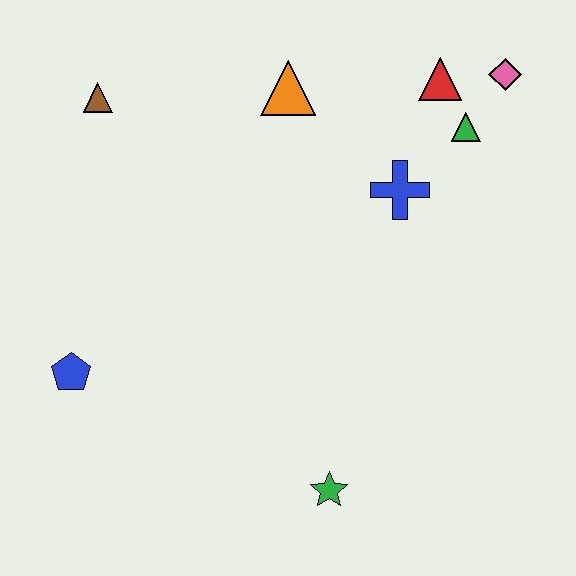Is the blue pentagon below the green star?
No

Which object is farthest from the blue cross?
The blue pentagon is farthest from the blue cross.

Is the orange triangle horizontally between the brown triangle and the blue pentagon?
No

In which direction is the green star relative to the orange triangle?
The green star is below the orange triangle.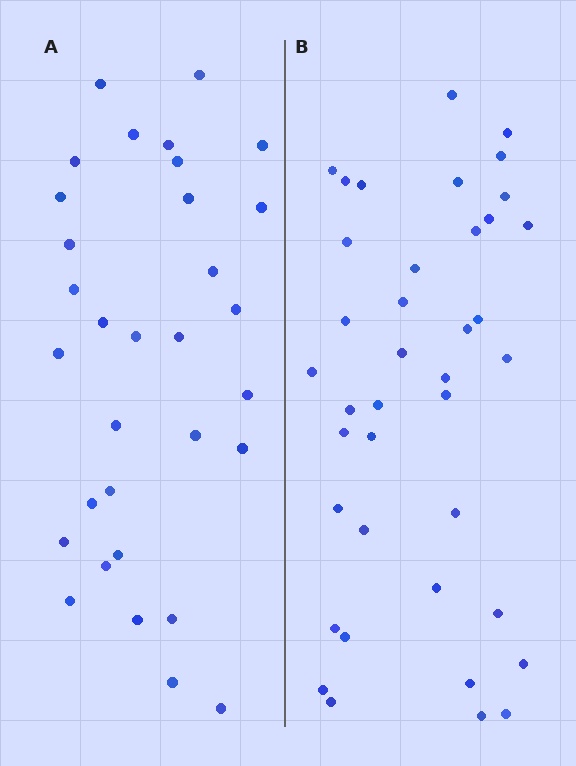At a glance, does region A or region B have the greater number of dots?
Region B (the right region) has more dots.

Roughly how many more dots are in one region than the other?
Region B has roughly 8 or so more dots than region A.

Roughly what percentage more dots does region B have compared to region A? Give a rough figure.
About 20% more.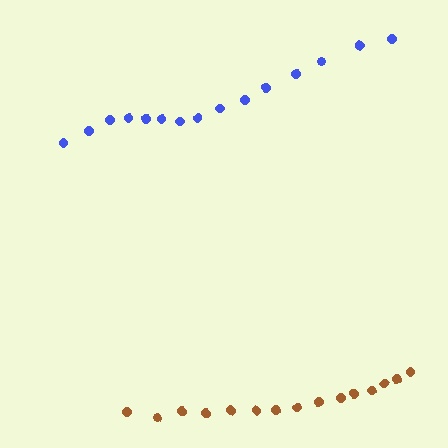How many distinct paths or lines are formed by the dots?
There are 2 distinct paths.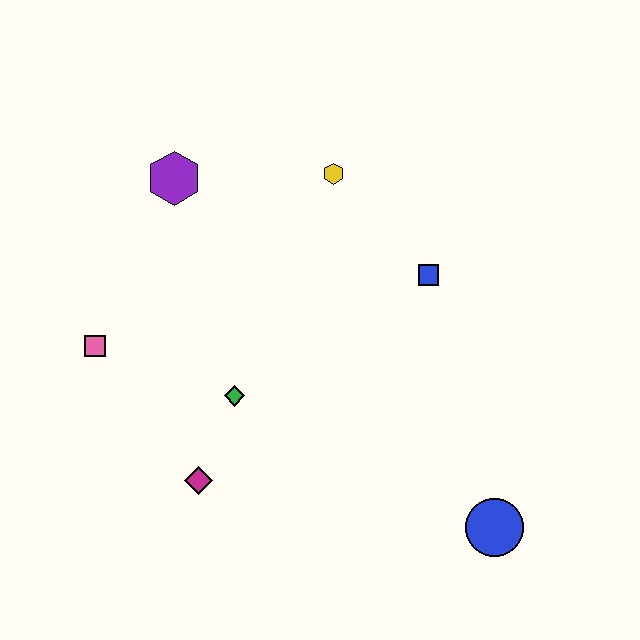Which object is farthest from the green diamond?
The blue circle is farthest from the green diamond.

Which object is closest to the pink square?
The green diamond is closest to the pink square.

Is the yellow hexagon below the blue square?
No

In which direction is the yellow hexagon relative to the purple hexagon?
The yellow hexagon is to the right of the purple hexagon.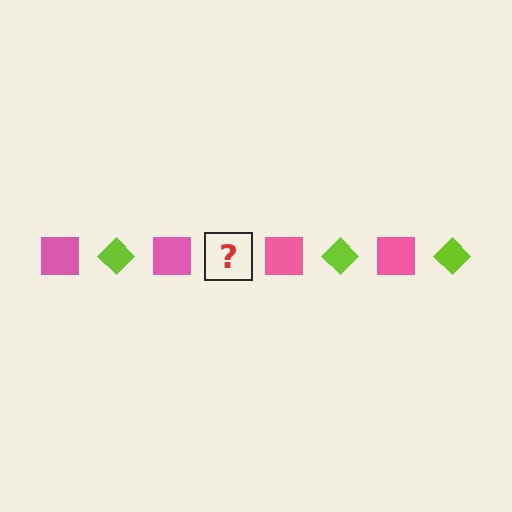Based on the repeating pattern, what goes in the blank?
The blank should be a lime diamond.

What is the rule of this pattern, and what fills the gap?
The rule is that the pattern alternates between pink square and lime diamond. The gap should be filled with a lime diamond.